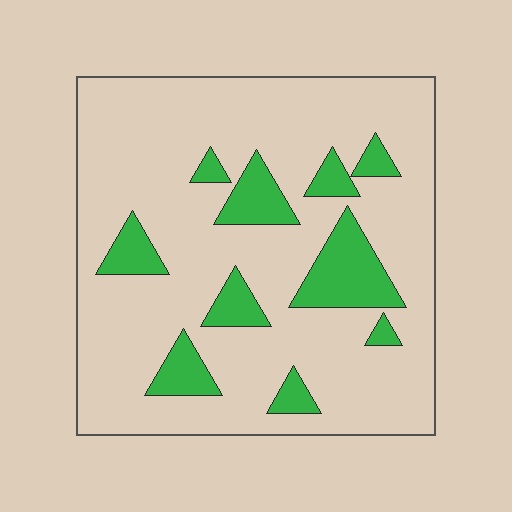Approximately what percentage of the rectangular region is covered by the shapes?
Approximately 15%.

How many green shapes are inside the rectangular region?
10.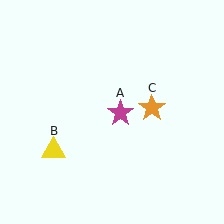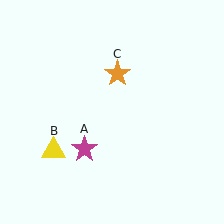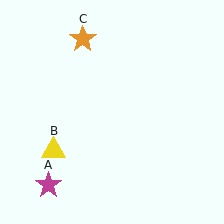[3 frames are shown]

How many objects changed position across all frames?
2 objects changed position: magenta star (object A), orange star (object C).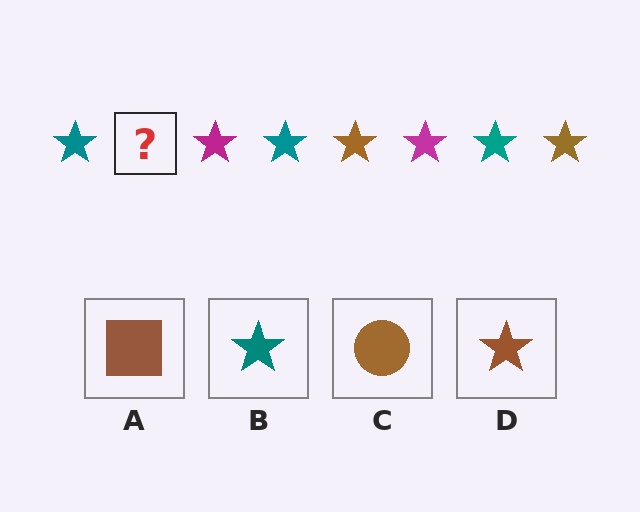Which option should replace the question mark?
Option D.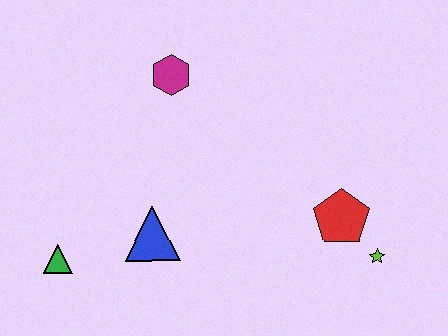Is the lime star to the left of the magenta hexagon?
No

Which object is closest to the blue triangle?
The green triangle is closest to the blue triangle.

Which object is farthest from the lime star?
The green triangle is farthest from the lime star.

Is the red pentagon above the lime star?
Yes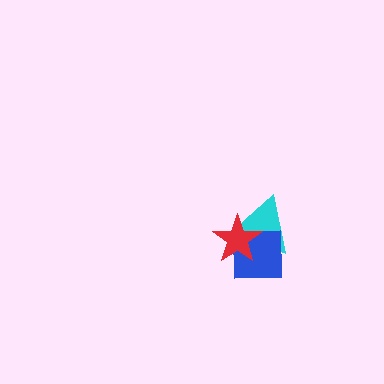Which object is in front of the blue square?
The red star is in front of the blue square.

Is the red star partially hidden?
No, no other shape covers it.